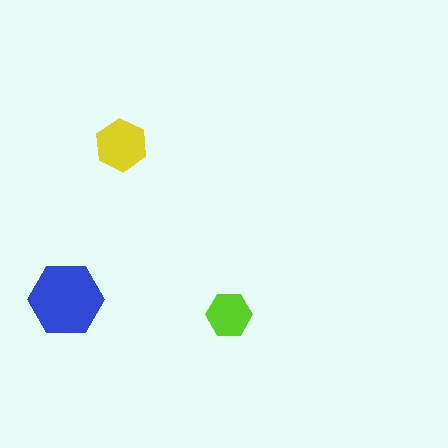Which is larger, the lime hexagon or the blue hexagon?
The blue one.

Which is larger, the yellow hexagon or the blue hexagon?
The blue one.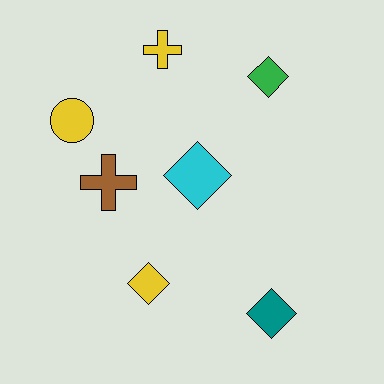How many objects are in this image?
There are 7 objects.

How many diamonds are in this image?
There are 4 diamonds.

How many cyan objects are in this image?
There is 1 cyan object.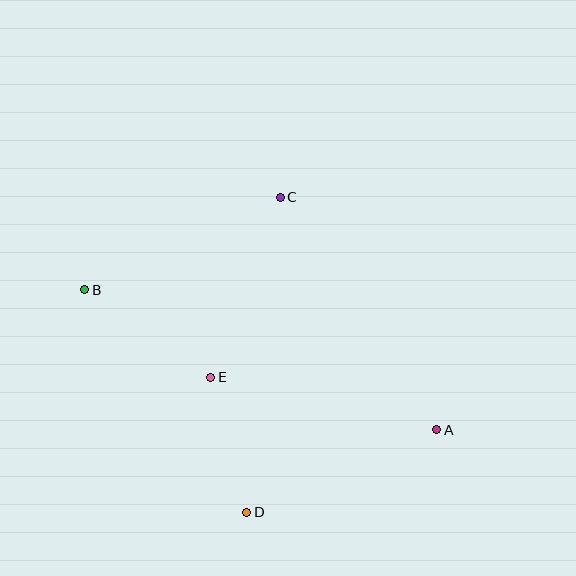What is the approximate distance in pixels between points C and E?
The distance between C and E is approximately 193 pixels.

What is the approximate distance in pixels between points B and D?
The distance between B and D is approximately 275 pixels.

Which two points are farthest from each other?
Points A and B are farthest from each other.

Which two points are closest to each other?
Points D and E are closest to each other.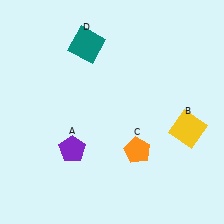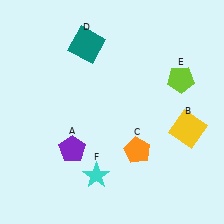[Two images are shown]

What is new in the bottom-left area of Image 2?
A cyan star (F) was added in the bottom-left area of Image 2.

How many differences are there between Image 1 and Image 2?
There are 2 differences between the two images.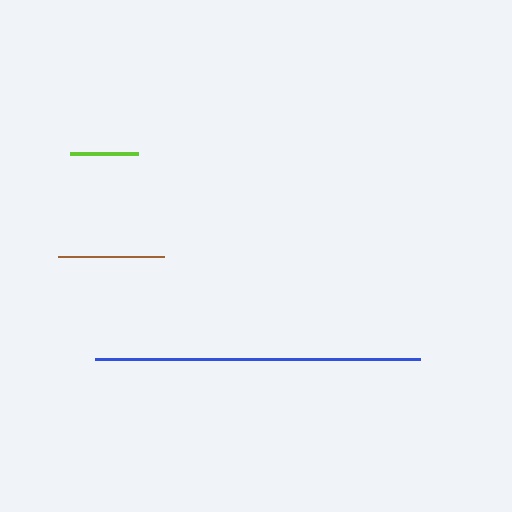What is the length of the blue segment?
The blue segment is approximately 325 pixels long.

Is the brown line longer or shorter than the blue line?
The blue line is longer than the brown line.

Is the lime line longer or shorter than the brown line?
The brown line is longer than the lime line.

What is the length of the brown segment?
The brown segment is approximately 106 pixels long.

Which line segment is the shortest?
The lime line is the shortest at approximately 68 pixels.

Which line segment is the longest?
The blue line is the longest at approximately 325 pixels.